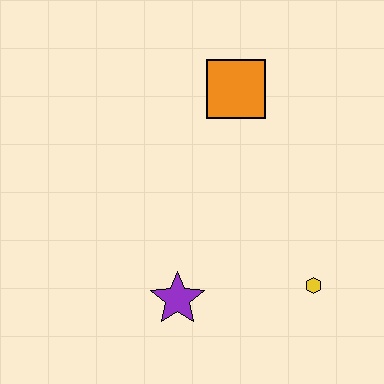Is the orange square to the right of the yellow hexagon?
No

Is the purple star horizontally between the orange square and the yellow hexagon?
No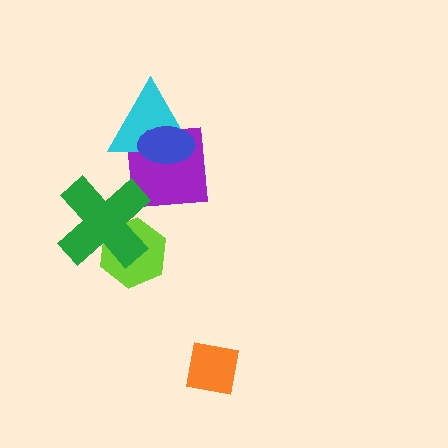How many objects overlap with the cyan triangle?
2 objects overlap with the cyan triangle.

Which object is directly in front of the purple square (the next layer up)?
The cyan triangle is directly in front of the purple square.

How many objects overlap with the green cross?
1 object overlaps with the green cross.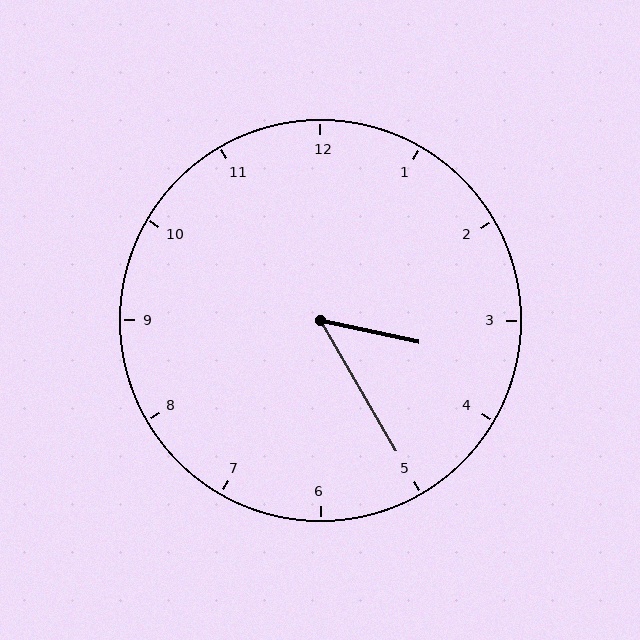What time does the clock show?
3:25.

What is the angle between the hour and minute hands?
Approximately 48 degrees.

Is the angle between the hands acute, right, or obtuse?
It is acute.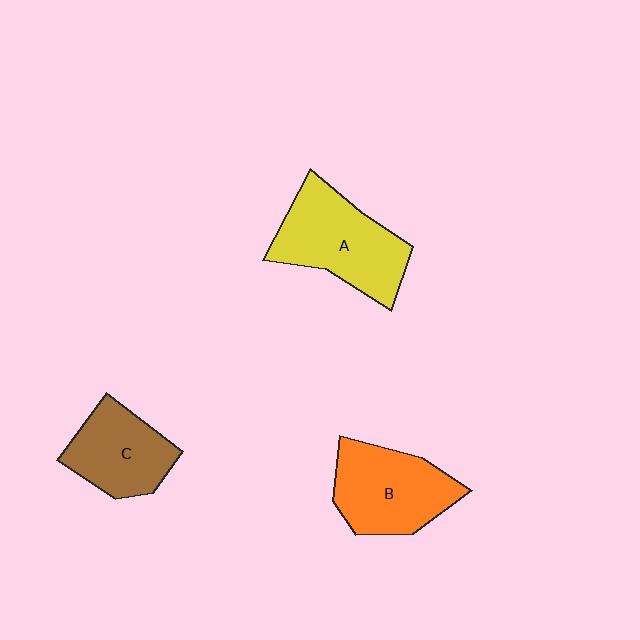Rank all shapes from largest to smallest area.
From largest to smallest: A (yellow), B (orange), C (brown).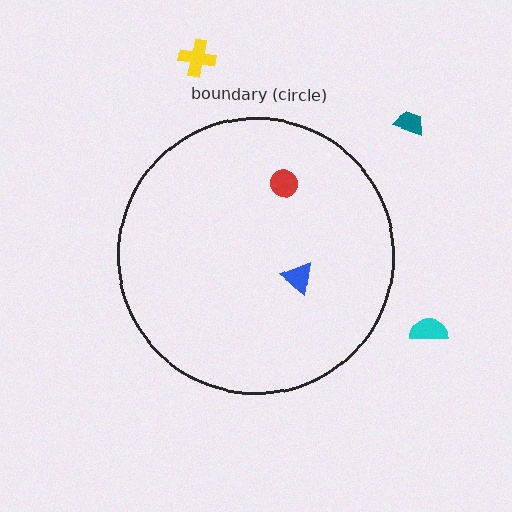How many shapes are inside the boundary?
2 inside, 3 outside.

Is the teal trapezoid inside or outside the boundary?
Outside.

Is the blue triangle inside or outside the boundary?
Inside.